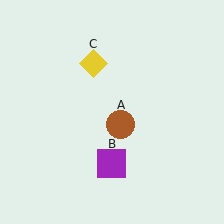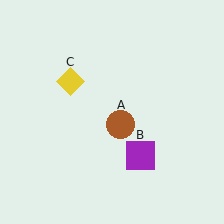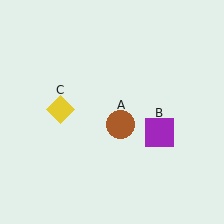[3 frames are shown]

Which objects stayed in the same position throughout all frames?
Brown circle (object A) remained stationary.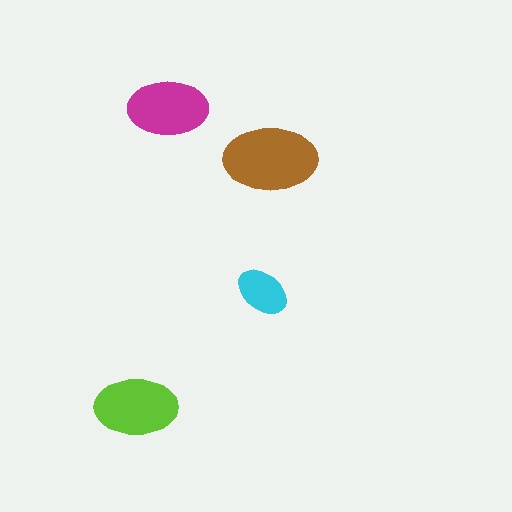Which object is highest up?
The magenta ellipse is topmost.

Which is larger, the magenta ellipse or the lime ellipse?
The lime one.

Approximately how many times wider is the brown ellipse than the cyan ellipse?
About 2 times wider.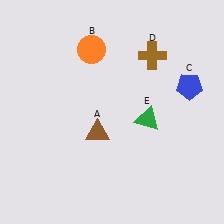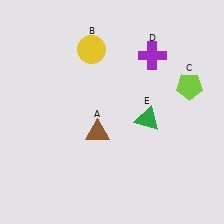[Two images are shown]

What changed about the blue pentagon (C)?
In Image 1, C is blue. In Image 2, it changed to lime.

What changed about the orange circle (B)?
In Image 1, B is orange. In Image 2, it changed to yellow.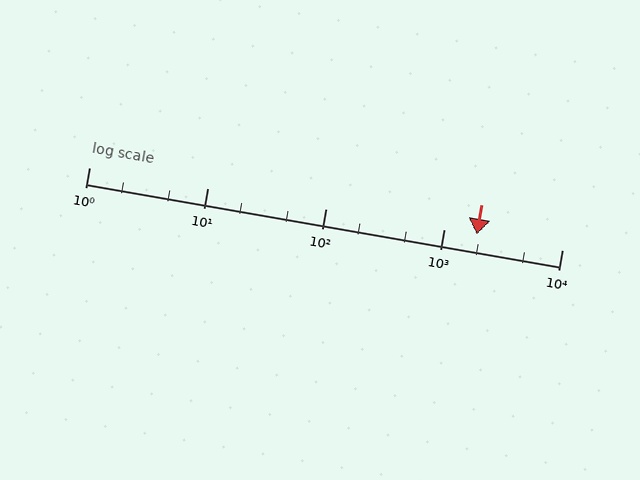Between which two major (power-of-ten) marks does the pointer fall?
The pointer is between 1000 and 10000.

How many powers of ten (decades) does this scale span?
The scale spans 4 decades, from 1 to 10000.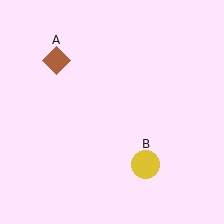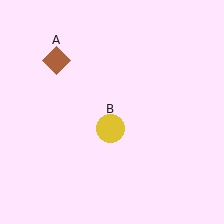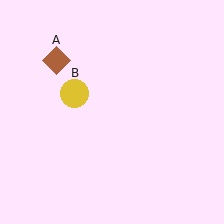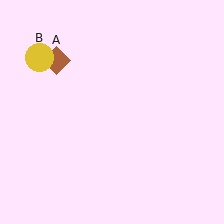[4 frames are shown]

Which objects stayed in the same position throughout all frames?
Brown diamond (object A) remained stationary.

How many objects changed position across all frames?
1 object changed position: yellow circle (object B).